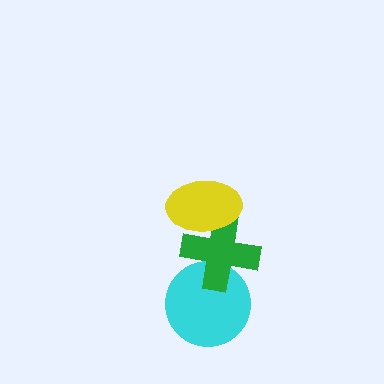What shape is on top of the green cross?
The yellow ellipse is on top of the green cross.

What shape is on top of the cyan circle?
The green cross is on top of the cyan circle.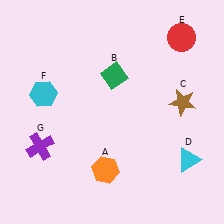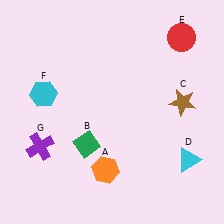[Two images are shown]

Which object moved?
The green diamond (B) moved down.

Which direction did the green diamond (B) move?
The green diamond (B) moved down.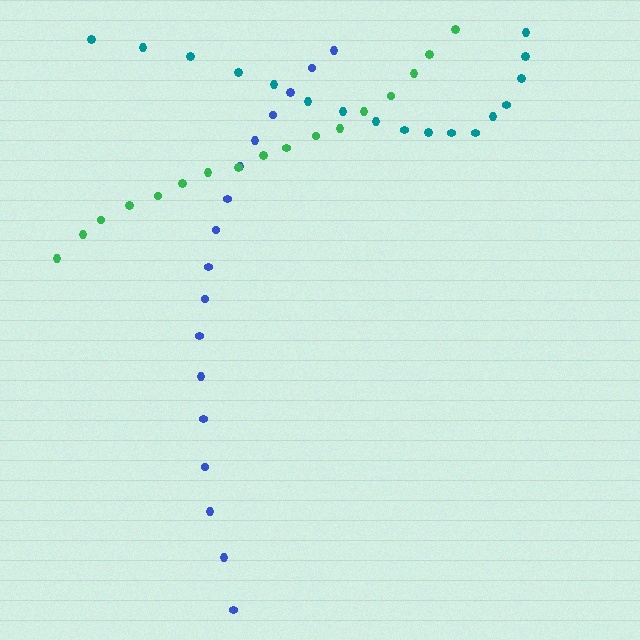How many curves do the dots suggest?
There are 3 distinct paths.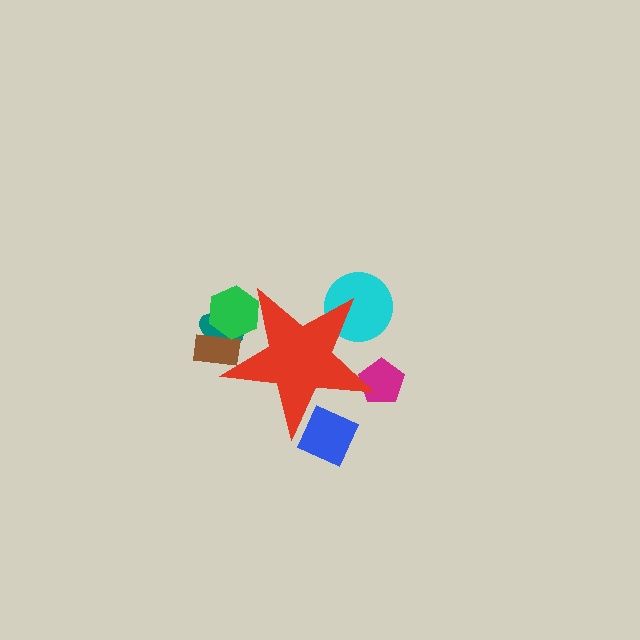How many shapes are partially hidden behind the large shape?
6 shapes are partially hidden.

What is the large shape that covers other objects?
A red star.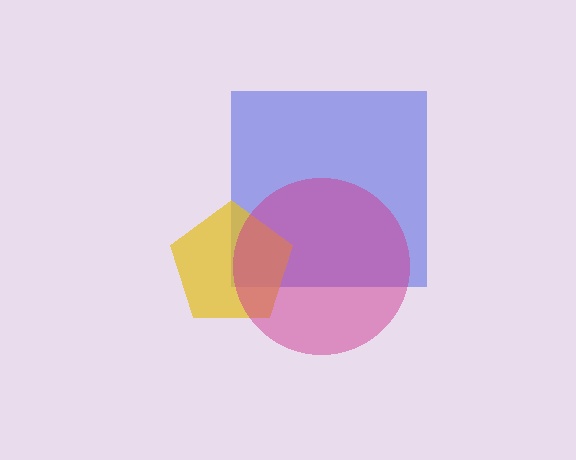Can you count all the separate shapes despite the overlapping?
Yes, there are 3 separate shapes.